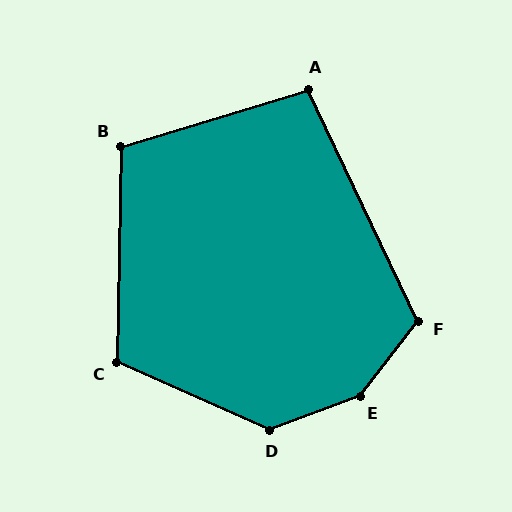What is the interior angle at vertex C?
Approximately 113 degrees (obtuse).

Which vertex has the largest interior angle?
E, at approximately 148 degrees.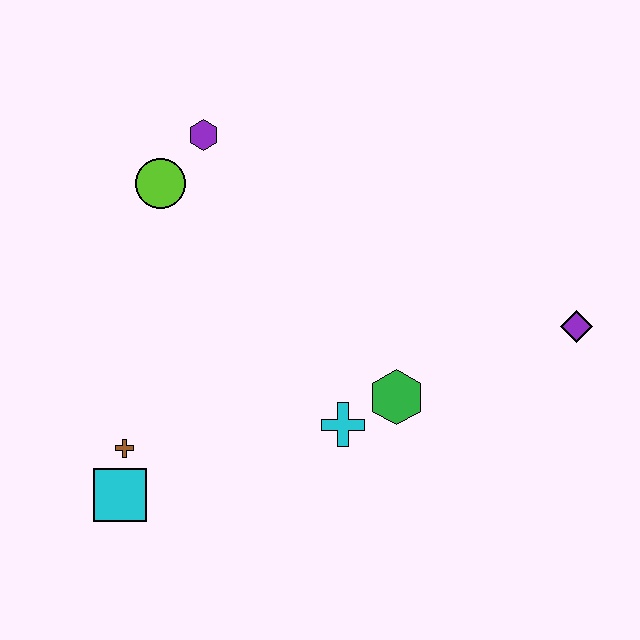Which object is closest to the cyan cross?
The green hexagon is closest to the cyan cross.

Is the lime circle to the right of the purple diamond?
No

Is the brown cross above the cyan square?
Yes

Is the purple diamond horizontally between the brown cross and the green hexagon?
No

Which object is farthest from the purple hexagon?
The purple diamond is farthest from the purple hexagon.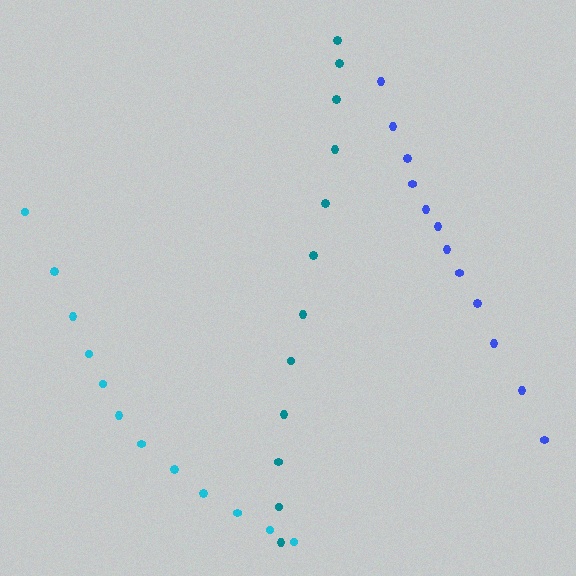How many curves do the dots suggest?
There are 3 distinct paths.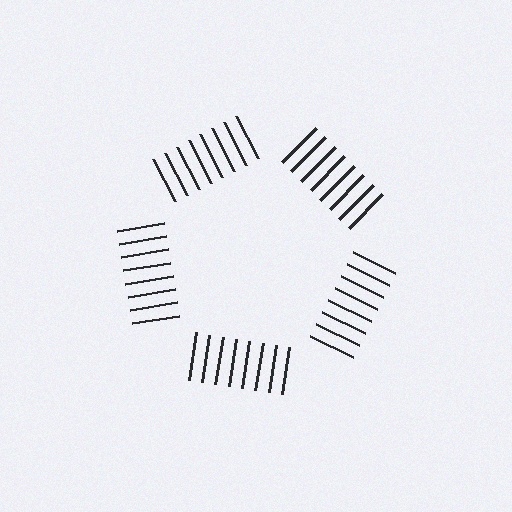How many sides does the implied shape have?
5 sides — the line-ends trace a pentagon.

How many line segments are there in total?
40 — 8 along each of the 5 edges.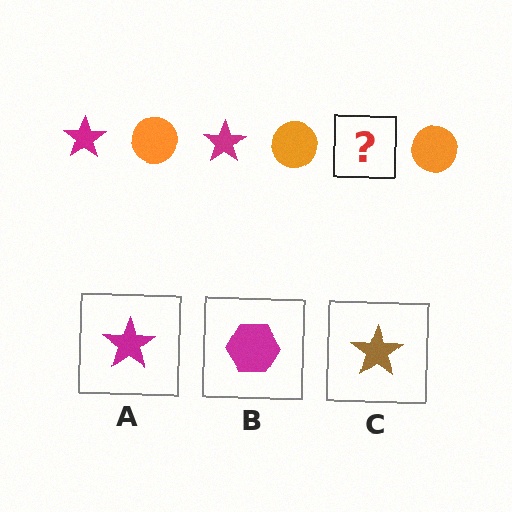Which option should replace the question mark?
Option A.